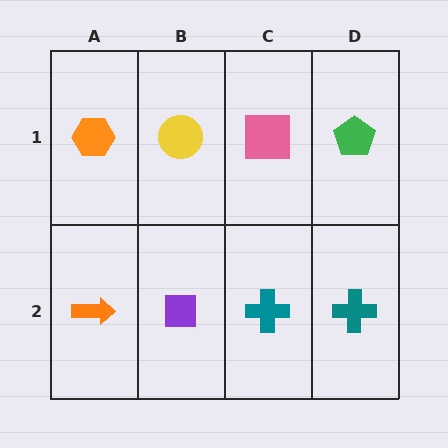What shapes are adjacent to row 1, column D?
A teal cross (row 2, column D), a pink square (row 1, column C).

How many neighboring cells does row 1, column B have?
3.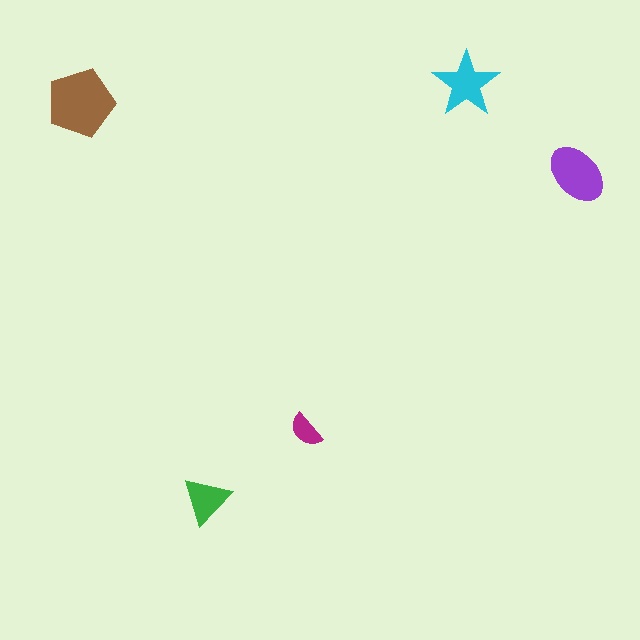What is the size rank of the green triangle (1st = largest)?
4th.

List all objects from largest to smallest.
The brown pentagon, the purple ellipse, the cyan star, the green triangle, the magenta semicircle.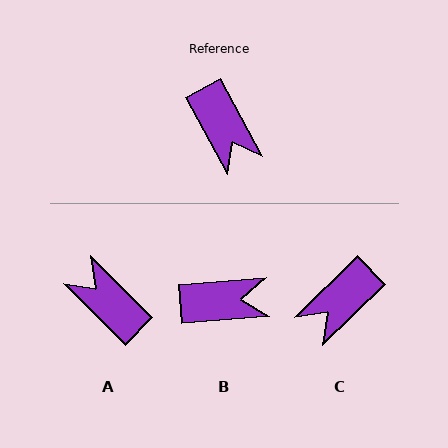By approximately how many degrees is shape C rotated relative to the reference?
Approximately 74 degrees clockwise.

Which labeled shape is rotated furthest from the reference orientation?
A, about 163 degrees away.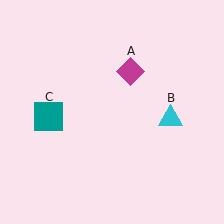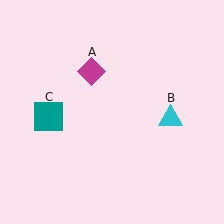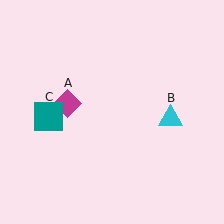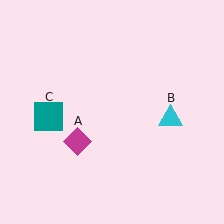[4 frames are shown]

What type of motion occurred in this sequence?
The magenta diamond (object A) rotated counterclockwise around the center of the scene.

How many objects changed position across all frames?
1 object changed position: magenta diamond (object A).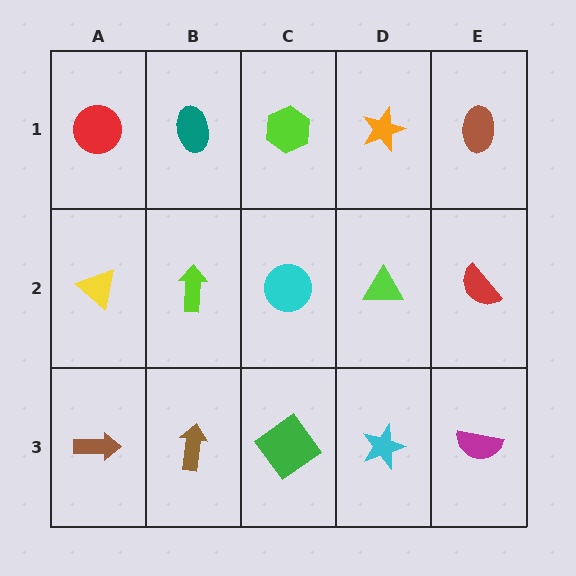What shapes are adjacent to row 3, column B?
A lime arrow (row 2, column B), a brown arrow (row 3, column A), a green diamond (row 3, column C).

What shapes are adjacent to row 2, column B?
A teal ellipse (row 1, column B), a brown arrow (row 3, column B), a yellow triangle (row 2, column A), a cyan circle (row 2, column C).